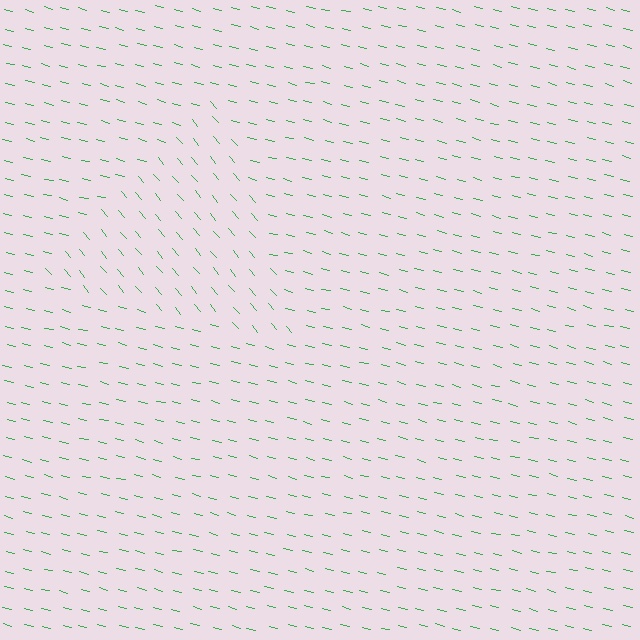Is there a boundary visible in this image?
Yes, there is a texture boundary formed by a change in line orientation.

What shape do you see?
I see a triangle.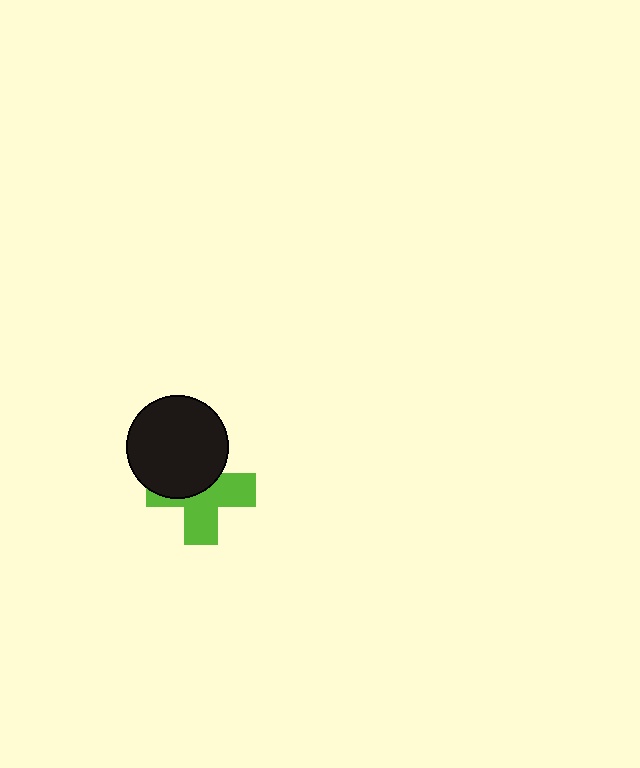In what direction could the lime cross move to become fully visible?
The lime cross could move down. That would shift it out from behind the black circle entirely.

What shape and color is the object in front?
The object in front is a black circle.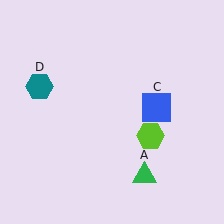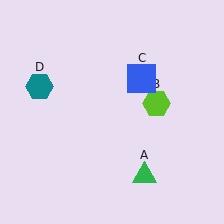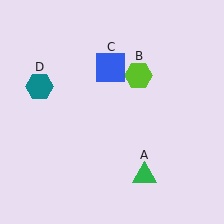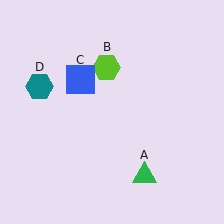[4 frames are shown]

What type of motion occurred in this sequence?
The lime hexagon (object B), blue square (object C) rotated counterclockwise around the center of the scene.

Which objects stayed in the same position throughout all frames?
Green triangle (object A) and teal hexagon (object D) remained stationary.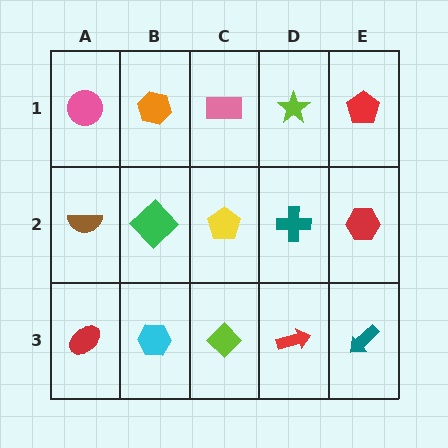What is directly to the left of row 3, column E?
A red arrow.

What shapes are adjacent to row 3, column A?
A brown semicircle (row 2, column A), a cyan hexagon (row 3, column B).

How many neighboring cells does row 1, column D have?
3.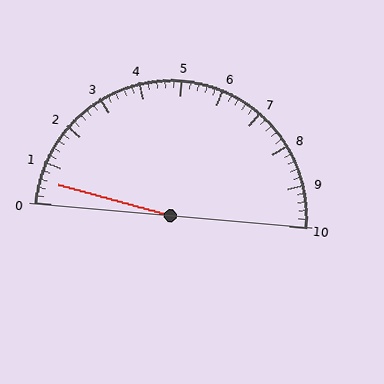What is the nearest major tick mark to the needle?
The nearest major tick mark is 1.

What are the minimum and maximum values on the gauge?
The gauge ranges from 0 to 10.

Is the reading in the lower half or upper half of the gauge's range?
The reading is in the lower half of the range (0 to 10).